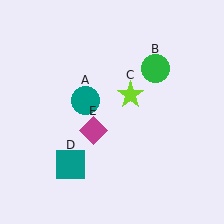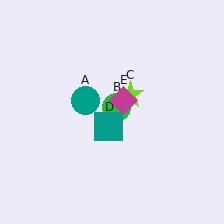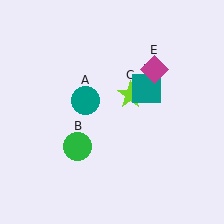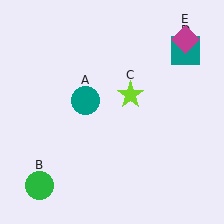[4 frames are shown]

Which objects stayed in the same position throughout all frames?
Teal circle (object A) and lime star (object C) remained stationary.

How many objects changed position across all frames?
3 objects changed position: green circle (object B), teal square (object D), magenta diamond (object E).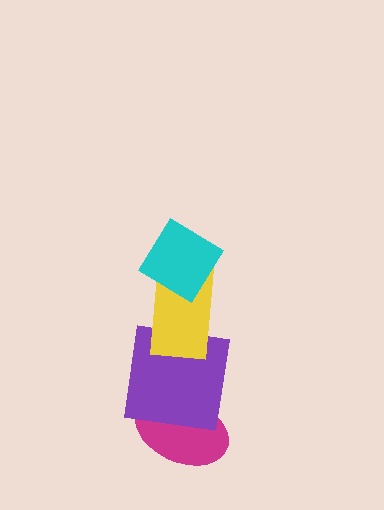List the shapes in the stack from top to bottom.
From top to bottom: the cyan diamond, the yellow rectangle, the purple square, the magenta ellipse.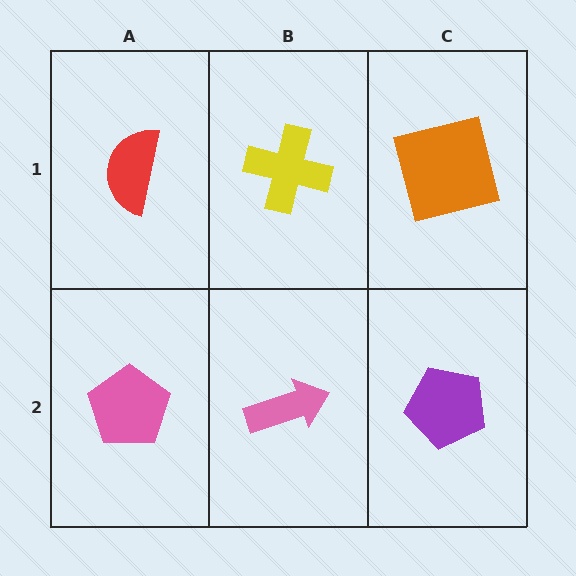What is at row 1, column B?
A yellow cross.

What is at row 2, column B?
A pink arrow.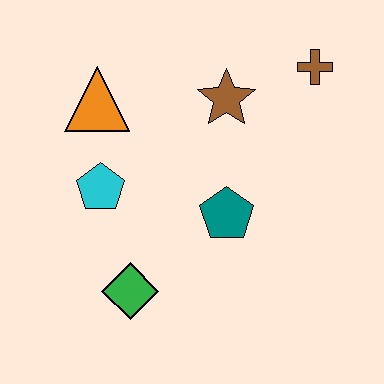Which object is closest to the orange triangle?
The cyan pentagon is closest to the orange triangle.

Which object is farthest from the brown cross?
The green diamond is farthest from the brown cross.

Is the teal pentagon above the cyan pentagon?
No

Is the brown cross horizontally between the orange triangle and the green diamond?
No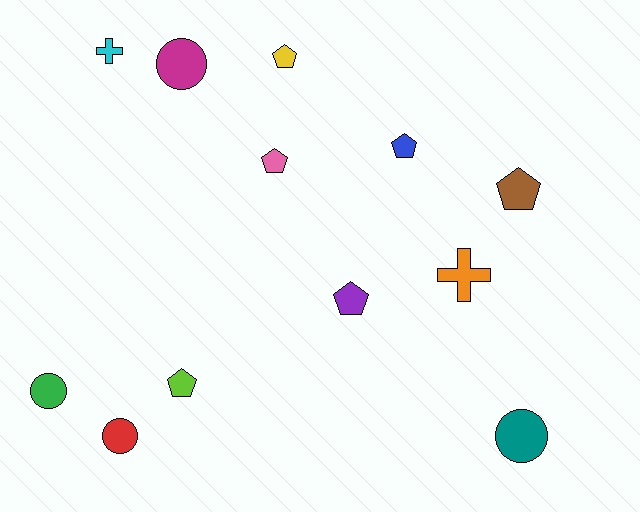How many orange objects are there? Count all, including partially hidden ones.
There is 1 orange object.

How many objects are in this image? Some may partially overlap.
There are 12 objects.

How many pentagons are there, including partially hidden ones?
There are 6 pentagons.